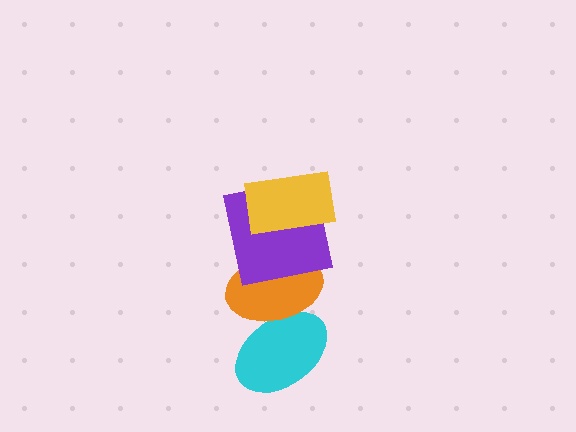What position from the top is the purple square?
The purple square is 2nd from the top.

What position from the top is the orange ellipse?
The orange ellipse is 3rd from the top.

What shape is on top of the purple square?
The yellow rectangle is on top of the purple square.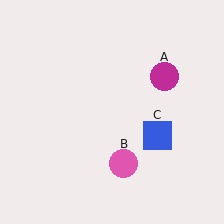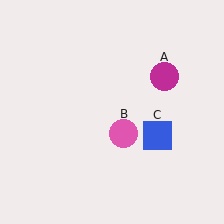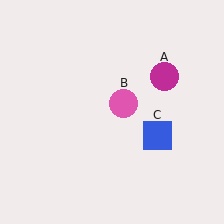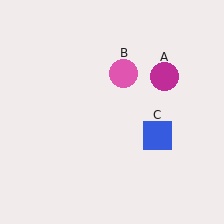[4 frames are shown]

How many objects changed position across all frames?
1 object changed position: pink circle (object B).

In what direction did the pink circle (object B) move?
The pink circle (object B) moved up.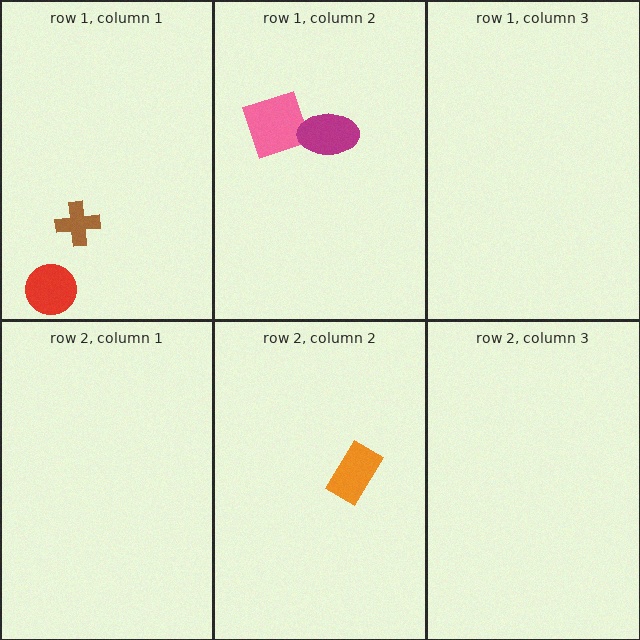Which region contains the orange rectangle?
The row 2, column 2 region.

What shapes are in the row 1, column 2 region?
The pink square, the magenta ellipse.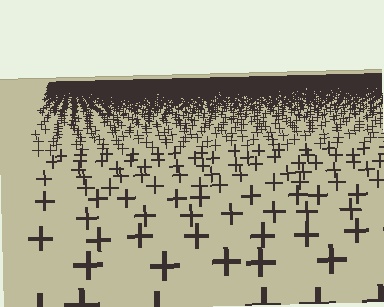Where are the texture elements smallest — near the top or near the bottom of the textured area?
Near the top.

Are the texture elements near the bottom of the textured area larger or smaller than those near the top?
Larger. Near the bottom, elements are closer to the viewer and appear at a bigger on-screen size.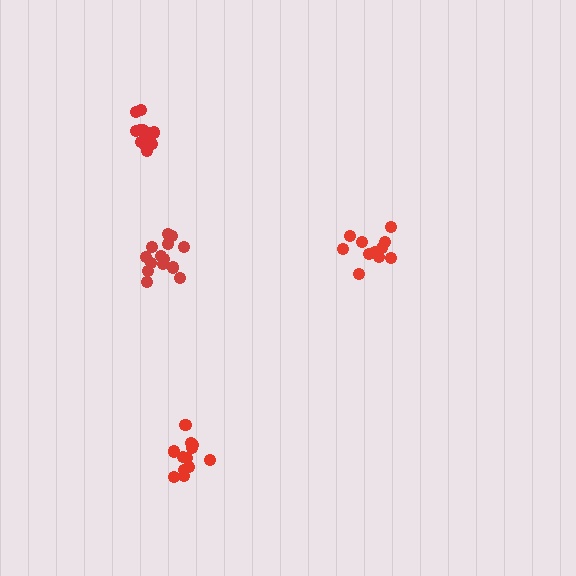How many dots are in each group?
Group 1: 11 dots, Group 2: 12 dots, Group 3: 14 dots, Group 4: 12 dots (49 total).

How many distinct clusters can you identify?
There are 4 distinct clusters.